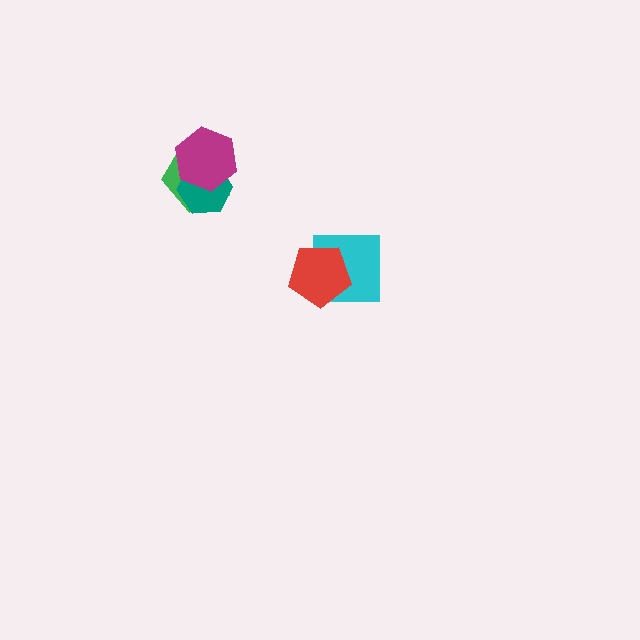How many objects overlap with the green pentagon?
2 objects overlap with the green pentagon.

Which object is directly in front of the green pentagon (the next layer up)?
The teal hexagon is directly in front of the green pentagon.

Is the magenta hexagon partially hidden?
No, no other shape covers it.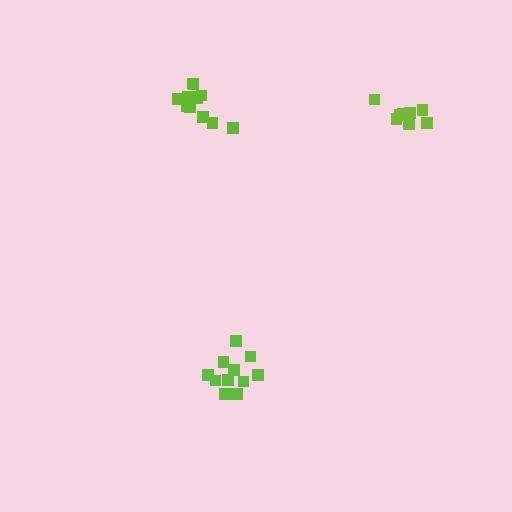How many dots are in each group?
Group 1: 11 dots, Group 2: 9 dots, Group 3: 12 dots (32 total).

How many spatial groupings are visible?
There are 3 spatial groupings.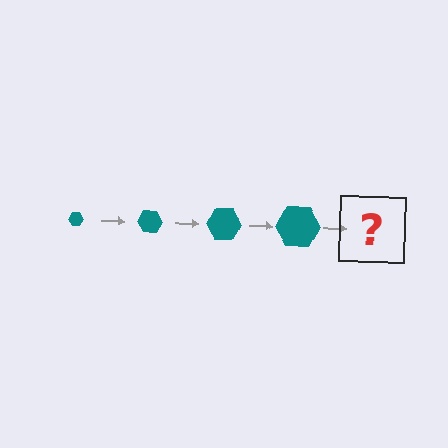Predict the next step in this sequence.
The next step is a teal hexagon, larger than the previous one.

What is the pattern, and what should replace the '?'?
The pattern is that the hexagon gets progressively larger each step. The '?' should be a teal hexagon, larger than the previous one.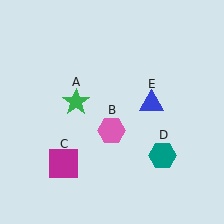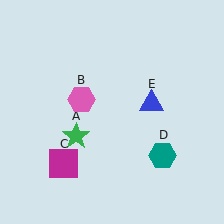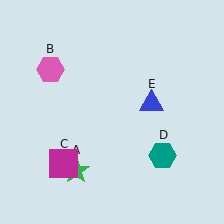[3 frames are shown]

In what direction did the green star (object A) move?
The green star (object A) moved down.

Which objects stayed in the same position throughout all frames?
Magenta square (object C) and teal hexagon (object D) and blue triangle (object E) remained stationary.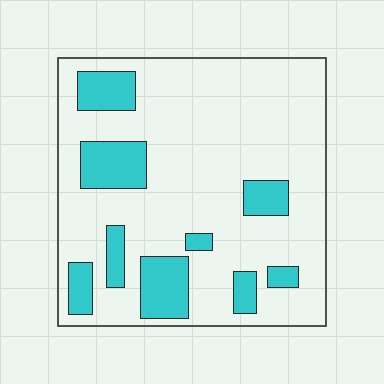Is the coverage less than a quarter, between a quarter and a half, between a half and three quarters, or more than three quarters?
Less than a quarter.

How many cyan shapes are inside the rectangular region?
9.